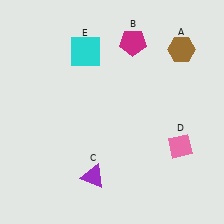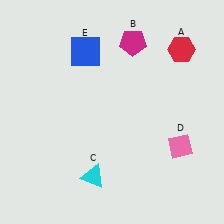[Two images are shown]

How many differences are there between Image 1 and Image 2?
There are 3 differences between the two images.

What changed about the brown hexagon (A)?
In Image 1, A is brown. In Image 2, it changed to red.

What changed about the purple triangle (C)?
In Image 1, C is purple. In Image 2, it changed to cyan.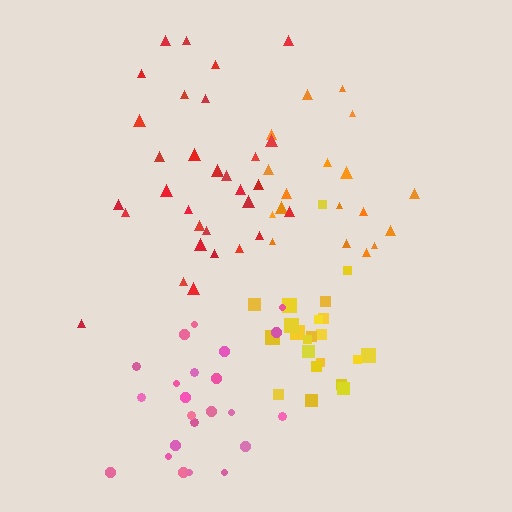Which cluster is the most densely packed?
Yellow.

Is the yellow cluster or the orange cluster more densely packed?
Yellow.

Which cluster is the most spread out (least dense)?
Pink.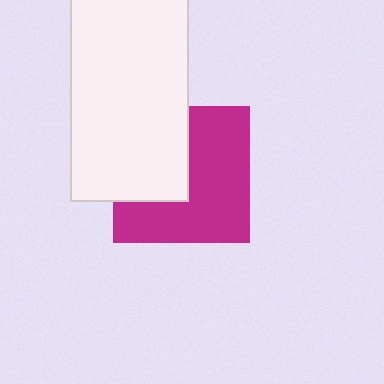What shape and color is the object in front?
The object in front is a white rectangle.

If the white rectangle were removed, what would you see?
You would see the complete magenta square.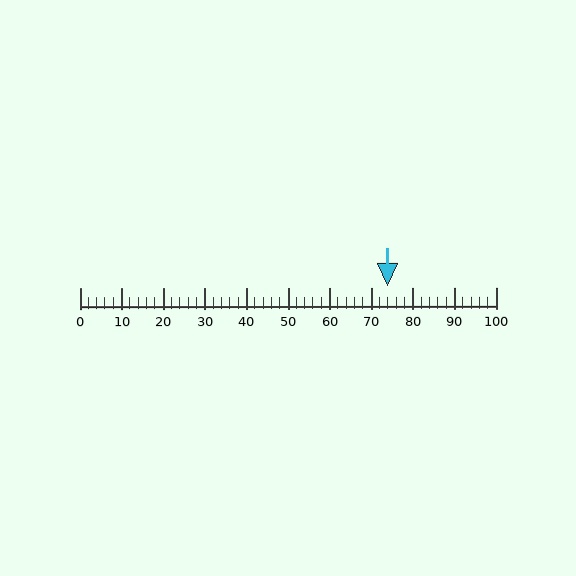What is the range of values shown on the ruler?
The ruler shows values from 0 to 100.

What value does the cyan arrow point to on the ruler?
The cyan arrow points to approximately 74.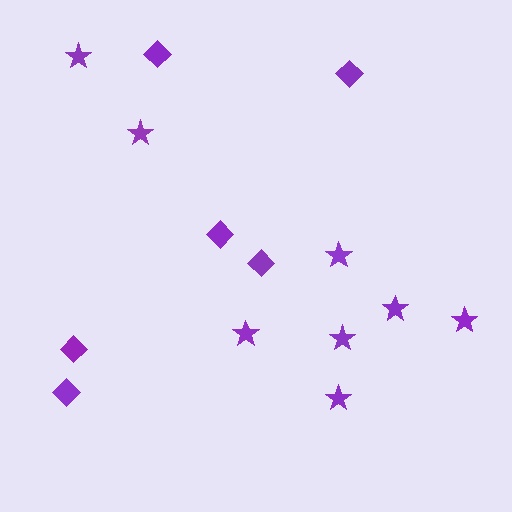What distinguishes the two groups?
There are 2 groups: one group of diamonds (6) and one group of stars (8).